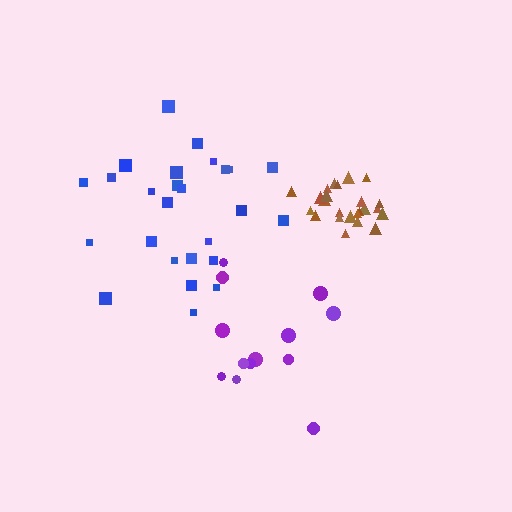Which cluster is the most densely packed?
Brown.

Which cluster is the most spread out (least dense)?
Purple.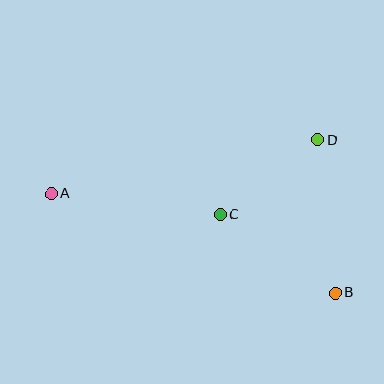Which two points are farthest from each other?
Points A and B are farthest from each other.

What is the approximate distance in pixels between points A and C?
The distance between A and C is approximately 170 pixels.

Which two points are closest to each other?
Points C and D are closest to each other.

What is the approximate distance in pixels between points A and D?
The distance between A and D is approximately 272 pixels.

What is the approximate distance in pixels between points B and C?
The distance between B and C is approximately 139 pixels.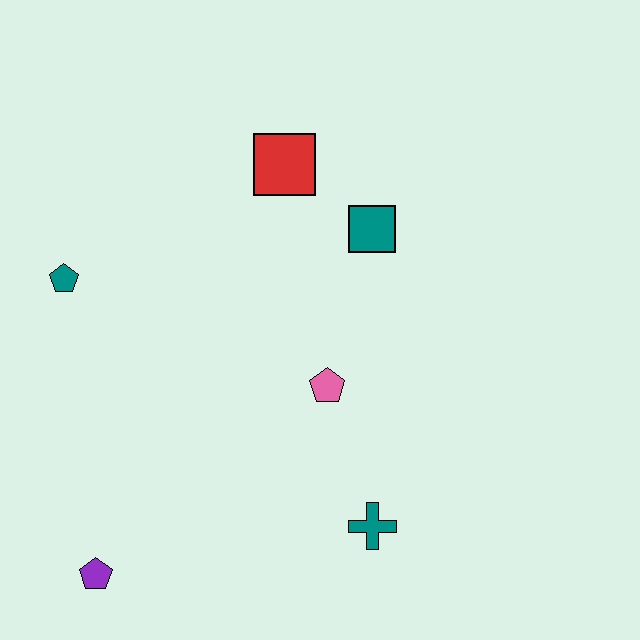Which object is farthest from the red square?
The purple pentagon is farthest from the red square.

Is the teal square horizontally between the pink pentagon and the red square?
No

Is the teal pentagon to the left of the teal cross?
Yes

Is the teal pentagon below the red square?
Yes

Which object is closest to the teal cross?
The pink pentagon is closest to the teal cross.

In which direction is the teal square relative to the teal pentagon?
The teal square is to the right of the teal pentagon.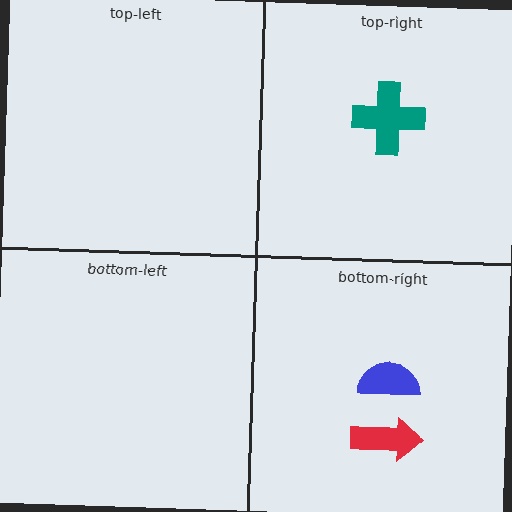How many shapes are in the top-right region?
1.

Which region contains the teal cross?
The top-right region.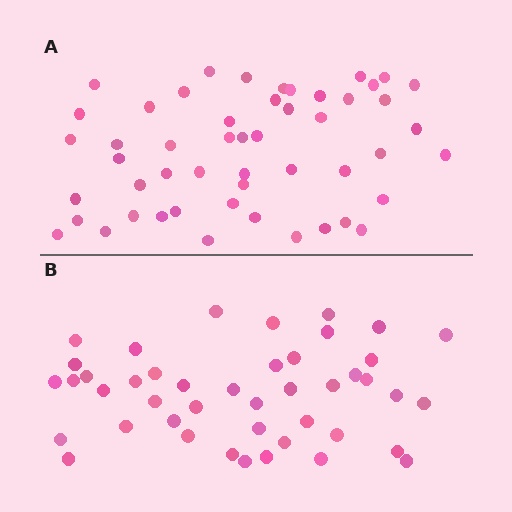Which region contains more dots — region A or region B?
Region A (the top region) has more dots.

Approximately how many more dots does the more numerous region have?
Region A has roughly 8 or so more dots than region B.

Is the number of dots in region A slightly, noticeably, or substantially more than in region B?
Region A has only slightly more — the two regions are fairly close. The ratio is roughly 1.2 to 1.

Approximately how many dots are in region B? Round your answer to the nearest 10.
About 40 dots. (The exact count is 44, which rounds to 40.)